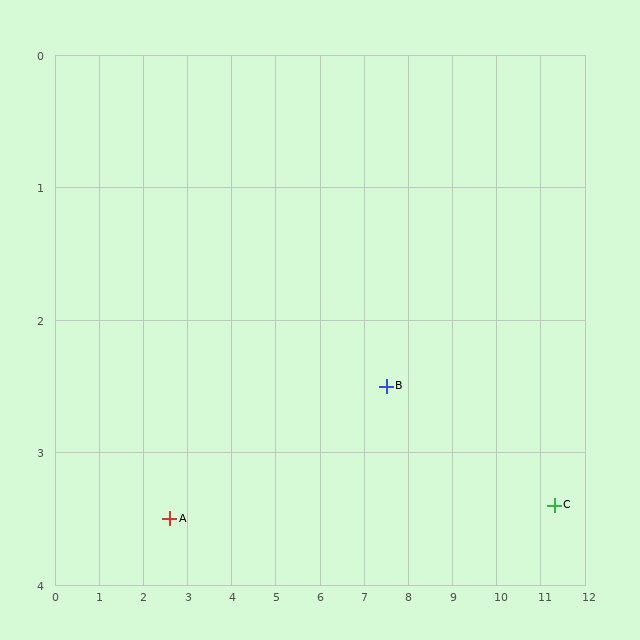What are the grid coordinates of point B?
Point B is at approximately (7.5, 2.5).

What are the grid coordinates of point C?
Point C is at approximately (11.3, 3.4).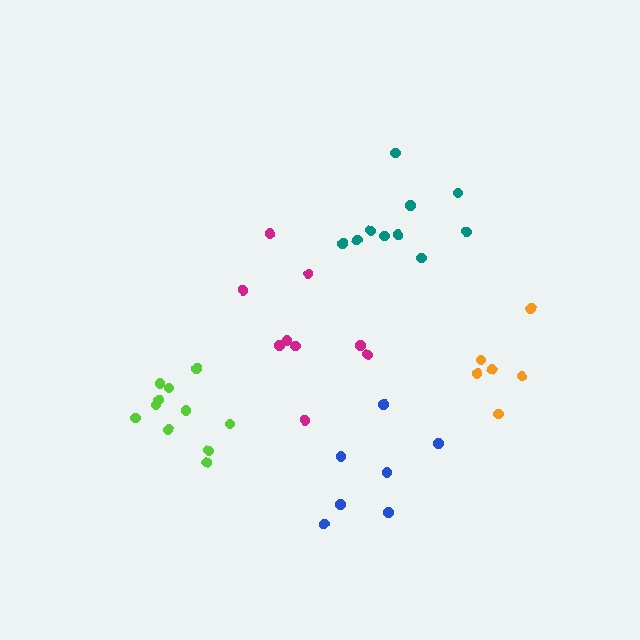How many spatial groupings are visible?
There are 5 spatial groupings.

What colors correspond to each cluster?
The clusters are colored: orange, teal, lime, blue, magenta.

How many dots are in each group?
Group 1: 6 dots, Group 2: 10 dots, Group 3: 11 dots, Group 4: 7 dots, Group 5: 9 dots (43 total).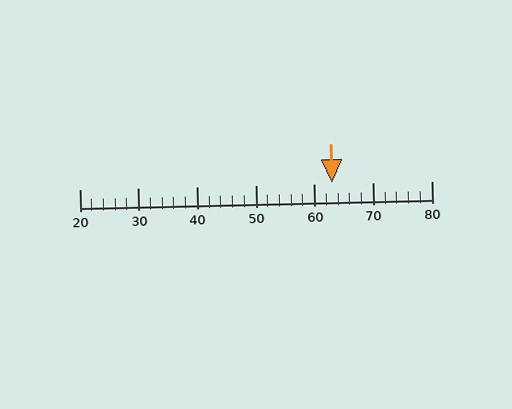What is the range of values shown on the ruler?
The ruler shows values from 20 to 80.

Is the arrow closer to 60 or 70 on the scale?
The arrow is closer to 60.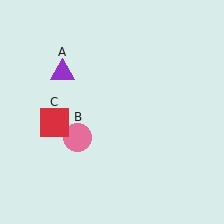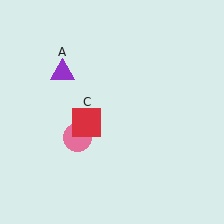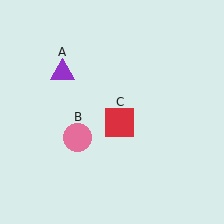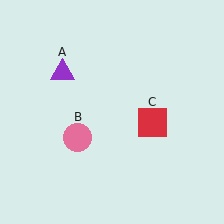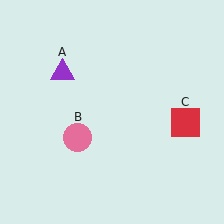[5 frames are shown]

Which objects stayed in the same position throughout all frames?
Purple triangle (object A) and pink circle (object B) remained stationary.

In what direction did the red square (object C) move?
The red square (object C) moved right.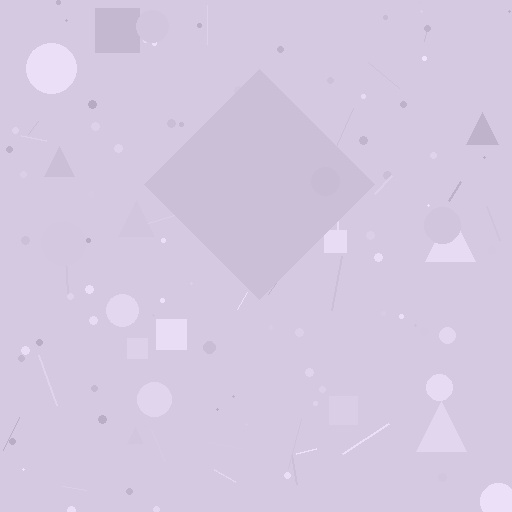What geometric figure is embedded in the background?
A diamond is embedded in the background.